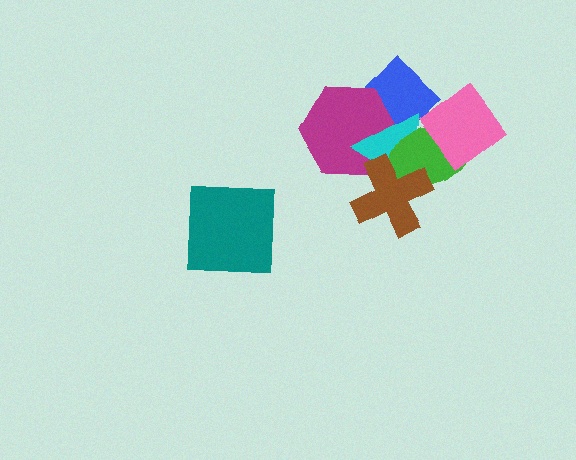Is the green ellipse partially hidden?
Yes, it is partially covered by another shape.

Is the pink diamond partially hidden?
No, no other shape covers it.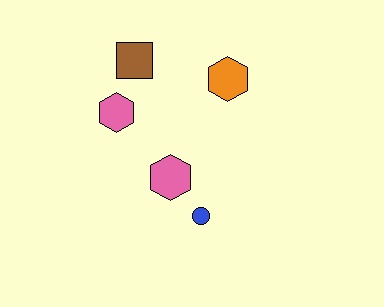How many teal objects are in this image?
There are no teal objects.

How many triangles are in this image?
There are no triangles.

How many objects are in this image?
There are 5 objects.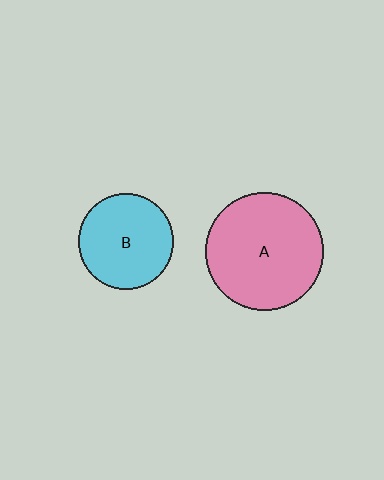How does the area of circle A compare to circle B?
Approximately 1.5 times.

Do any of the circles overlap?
No, none of the circles overlap.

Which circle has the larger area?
Circle A (pink).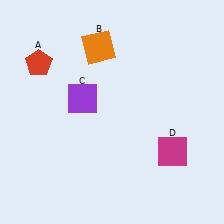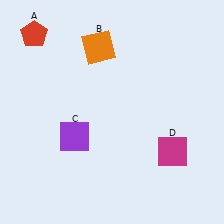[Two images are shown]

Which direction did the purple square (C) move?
The purple square (C) moved down.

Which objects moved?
The objects that moved are: the red pentagon (A), the purple square (C).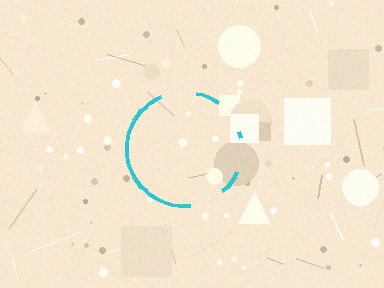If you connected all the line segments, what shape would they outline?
They would outline a circle.